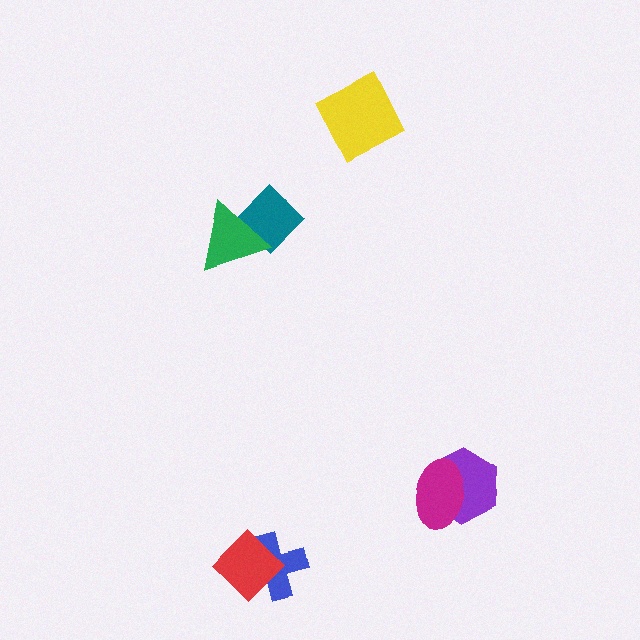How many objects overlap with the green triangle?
1 object overlaps with the green triangle.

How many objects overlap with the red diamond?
1 object overlaps with the red diamond.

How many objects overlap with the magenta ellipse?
1 object overlaps with the magenta ellipse.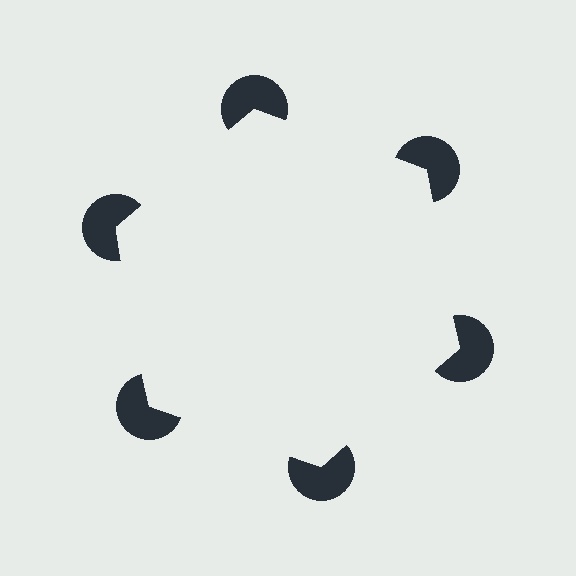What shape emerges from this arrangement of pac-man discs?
An illusory hexagon — its edges are inferred from the aligned wedge cuts in the pac-man discs, not physically drawn.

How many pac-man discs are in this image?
There are 6 — one at each vertex of the illusory hexagon.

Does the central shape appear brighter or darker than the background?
It typically appears slightly brighter than the background, even though no actual brightness change is drawn.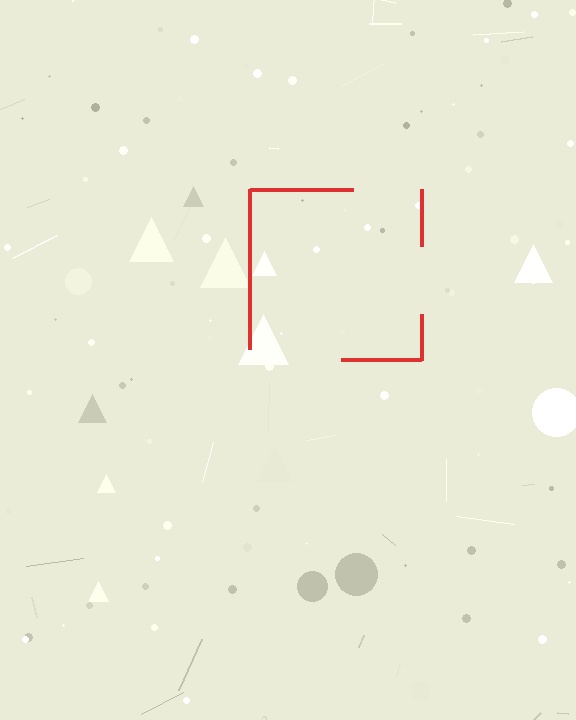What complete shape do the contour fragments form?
The contour fragments form a square.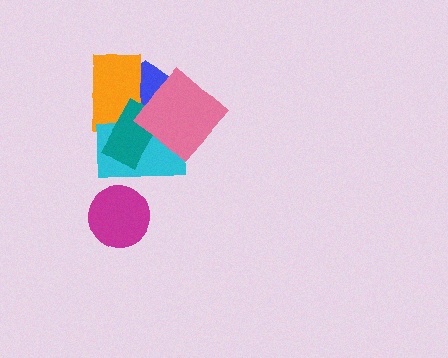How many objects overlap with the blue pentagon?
4 objects overlap with the blue pentagon.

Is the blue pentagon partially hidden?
Yes, it is partially covered by another shape.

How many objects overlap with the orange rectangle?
4 objects overlap with the orange rectangle.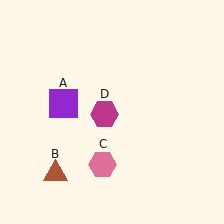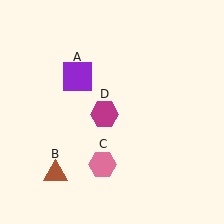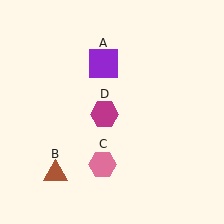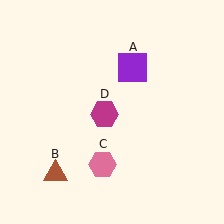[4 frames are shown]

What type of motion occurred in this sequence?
The purple square (object A) rotated clockwise around the center of the scene.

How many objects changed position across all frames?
1 object changed position: purple square (object A).